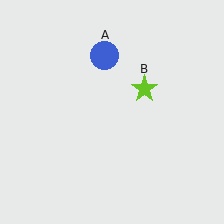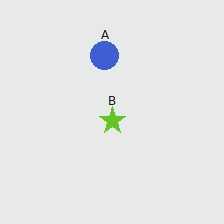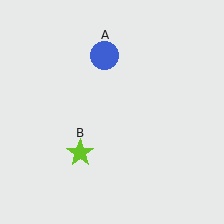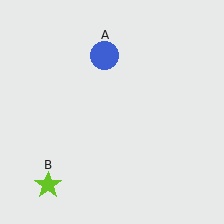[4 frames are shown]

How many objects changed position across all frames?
1 object changed position: lime star (object B).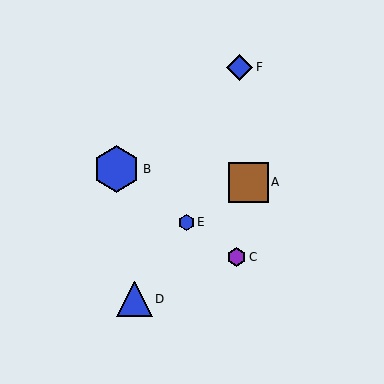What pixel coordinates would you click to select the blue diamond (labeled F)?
Click at (240, 67) to select the blue diamond F.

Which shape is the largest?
The blue hexagon (labeled B) is the largest.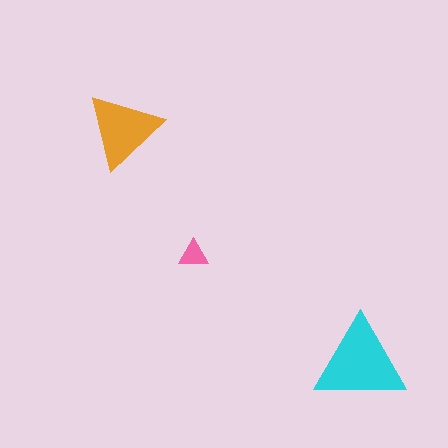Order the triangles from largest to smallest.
the cyan one, the orange one, the pink one.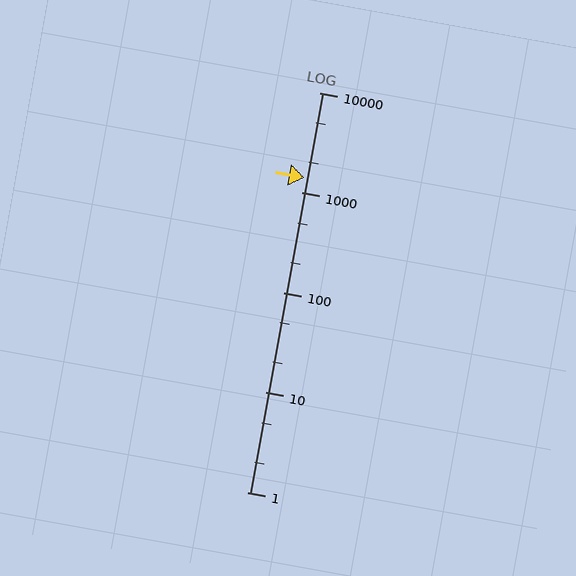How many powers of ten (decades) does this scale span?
The scale spans 4 decades, from 1 to 10000.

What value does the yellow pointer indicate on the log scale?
The pointer indicates approximately 1400.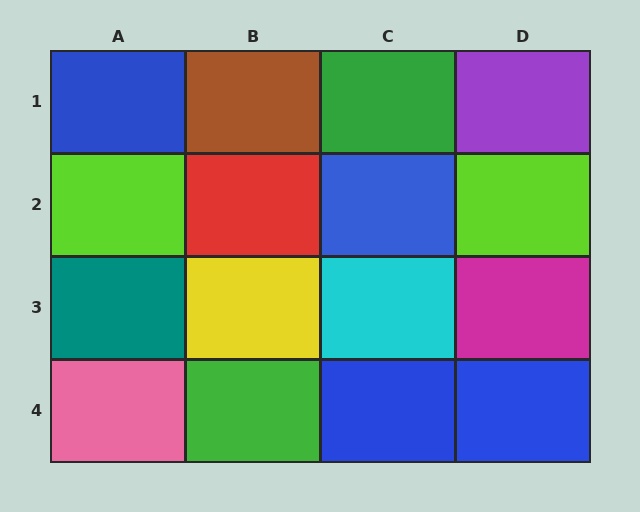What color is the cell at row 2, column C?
Blue.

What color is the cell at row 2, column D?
Lime.